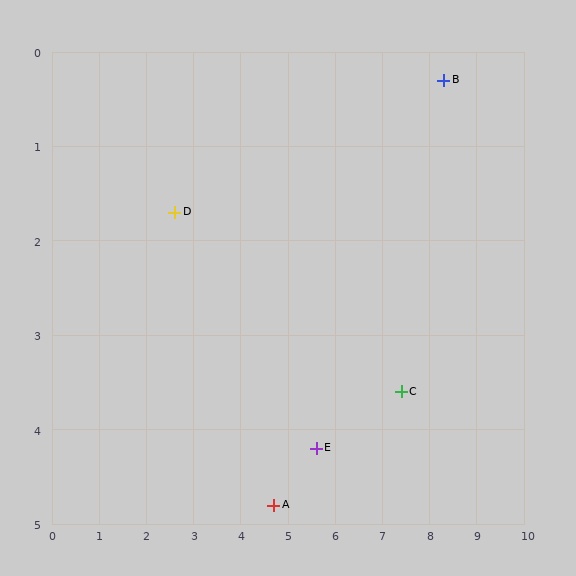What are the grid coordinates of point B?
Point B is at approximately (8.3, 0.3).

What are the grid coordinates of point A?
Point A is at approximately (4.7, 4.8).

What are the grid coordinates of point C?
Point C is at approximately (7.4, 3.6).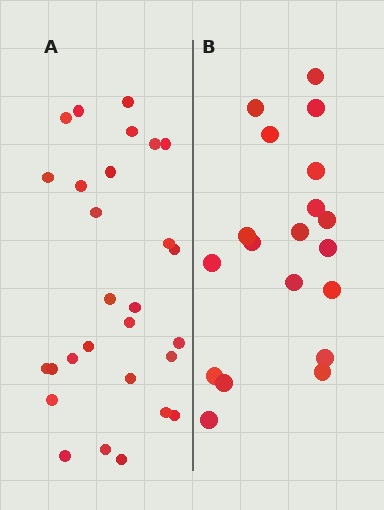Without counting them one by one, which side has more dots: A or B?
Region A (the left region) has more dots.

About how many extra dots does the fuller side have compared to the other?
Region A has roughly 8 or so more dots than region B.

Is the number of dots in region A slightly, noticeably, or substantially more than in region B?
Region A has substantially more. The ratio is roughly 1.5 to 1.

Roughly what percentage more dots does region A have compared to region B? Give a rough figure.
About 45% more.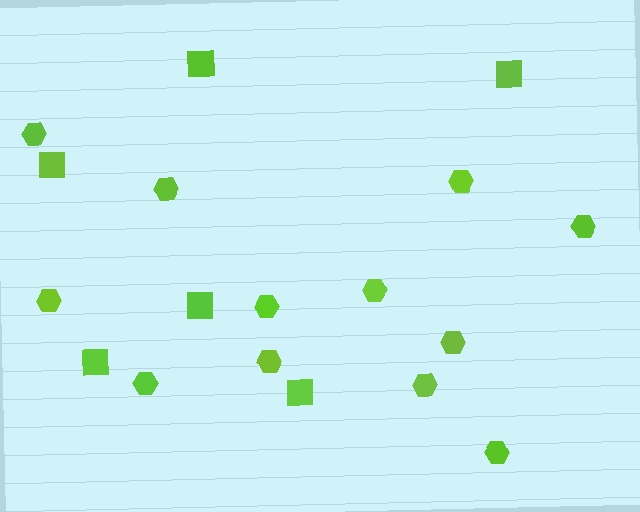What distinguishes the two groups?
There are 2 groups: one group of squares (6) and one group of hexagons (12).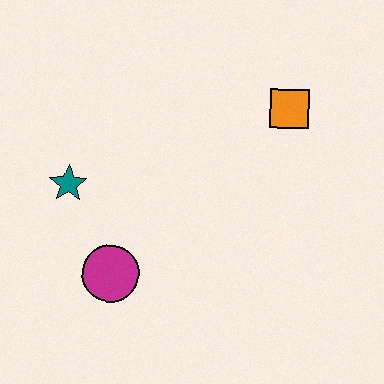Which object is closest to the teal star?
The magenta circle is closest to the teal star.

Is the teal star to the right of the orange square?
No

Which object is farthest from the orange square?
The magenta circle is farthest from the orange square.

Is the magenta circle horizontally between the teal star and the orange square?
Yes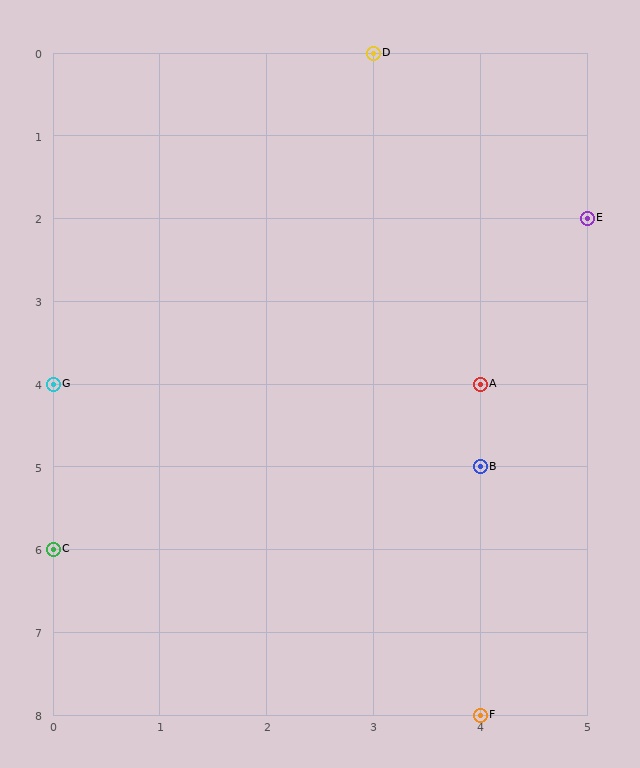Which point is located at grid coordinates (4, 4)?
Point A is at (4, 4).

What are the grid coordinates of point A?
Point A is at grid coordinates (4, 4).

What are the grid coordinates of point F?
Point F is at grid coordinates (4, 8).